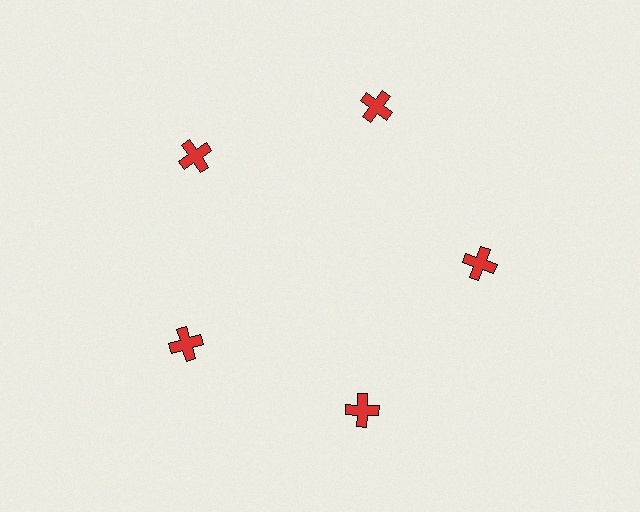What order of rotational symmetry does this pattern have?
This pattern has 5-fold rotational symmetry.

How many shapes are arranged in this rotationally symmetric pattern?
There are 5 shapes, arranged in 5 groups of 1.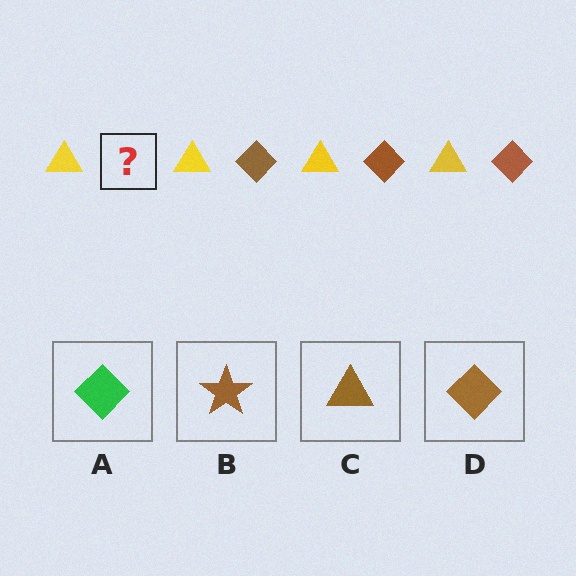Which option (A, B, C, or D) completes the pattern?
D.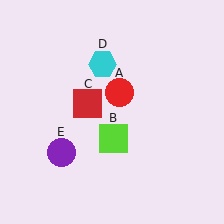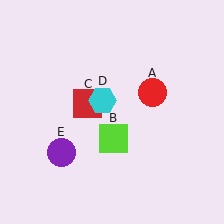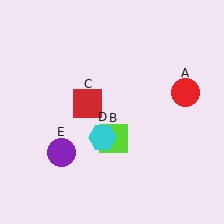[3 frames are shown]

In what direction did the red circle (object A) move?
The red circle (object A) moved right.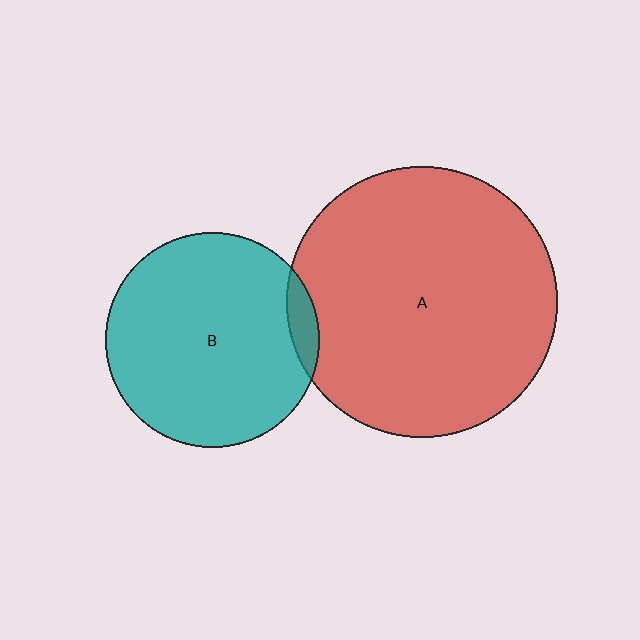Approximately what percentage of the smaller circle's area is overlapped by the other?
Approximately 5%.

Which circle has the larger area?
Circle A (red).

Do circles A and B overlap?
Yes.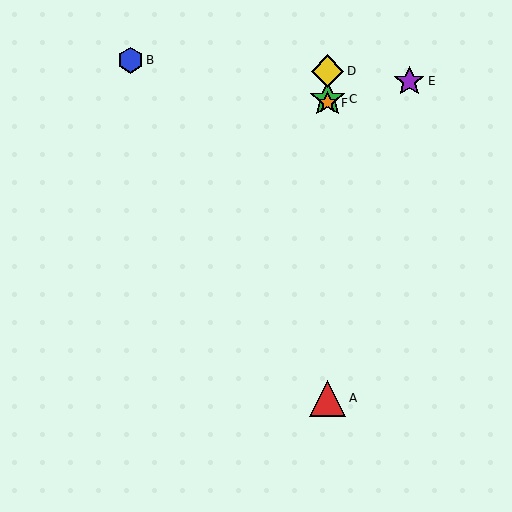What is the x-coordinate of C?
Object C is at x≈327.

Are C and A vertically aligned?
Yes, both are at x≈327.